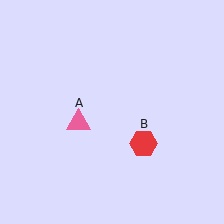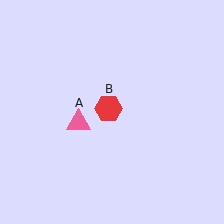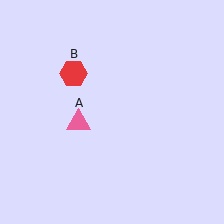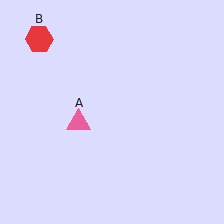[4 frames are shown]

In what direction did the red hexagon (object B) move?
The red hexagon (object B) moved up and to the left.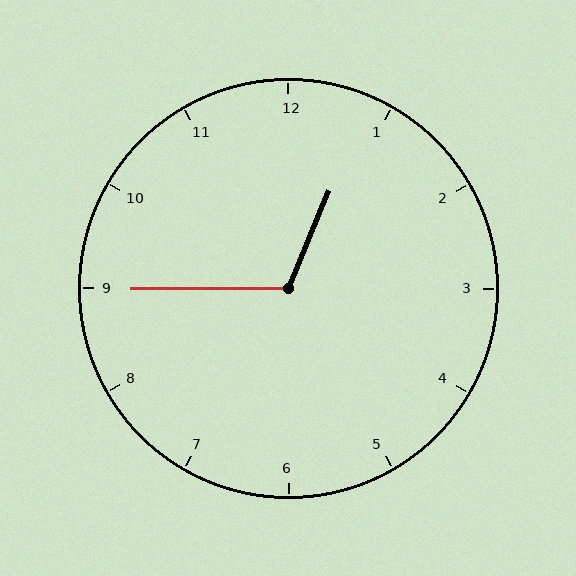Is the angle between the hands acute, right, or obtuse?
It is obtuse.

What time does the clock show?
12:45.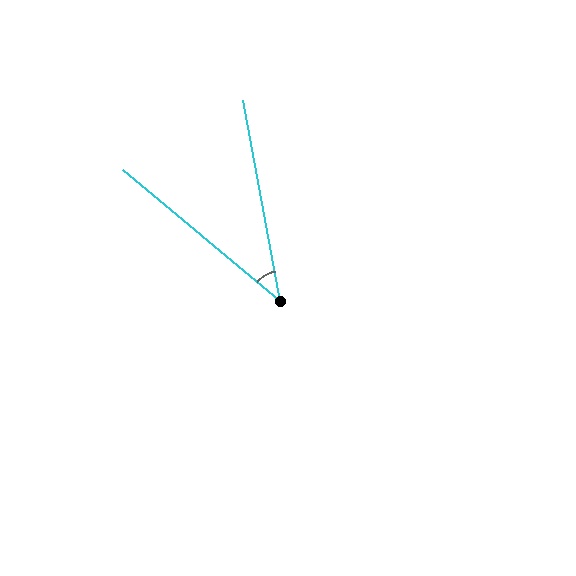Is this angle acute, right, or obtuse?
It is acute.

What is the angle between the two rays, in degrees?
Approximately 40 degrees.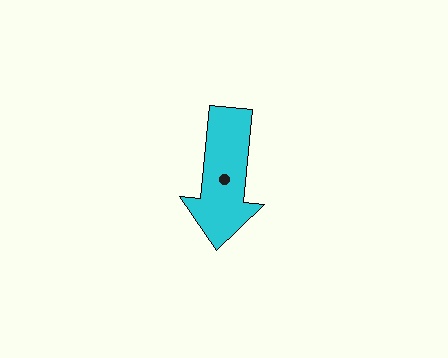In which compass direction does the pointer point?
South.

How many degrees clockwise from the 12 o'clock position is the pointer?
Approximately 186 degrees.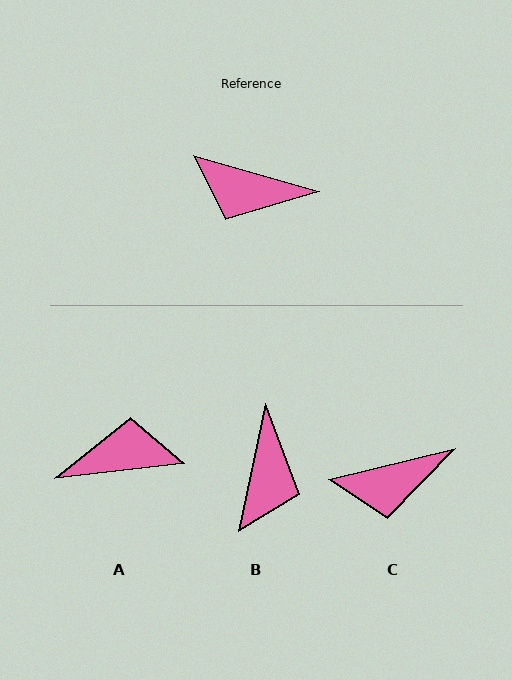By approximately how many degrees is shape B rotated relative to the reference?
Approximately 94 degrees counter-clockwise.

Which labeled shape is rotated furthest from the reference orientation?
A, about 157 degrees away.